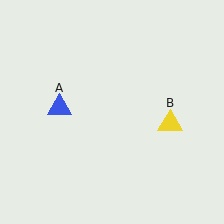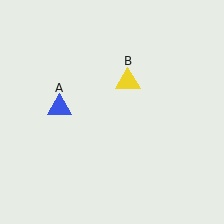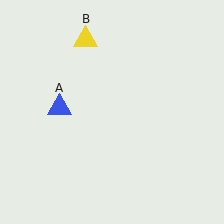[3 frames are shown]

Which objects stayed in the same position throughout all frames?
Blue triangle (object A) remained stationary.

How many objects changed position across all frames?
1 object changed position: yellow triangle (object B).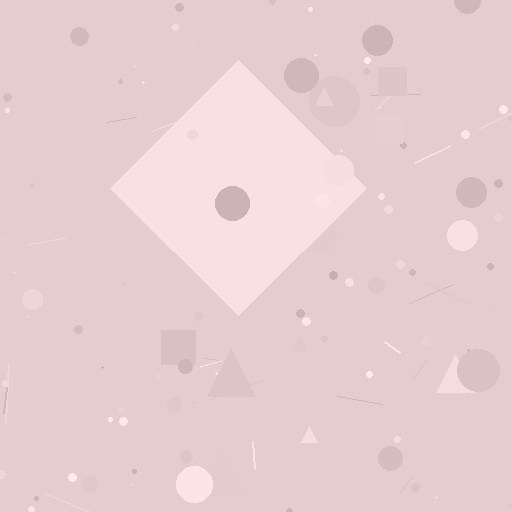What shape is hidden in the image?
A diamond is hidden in the image.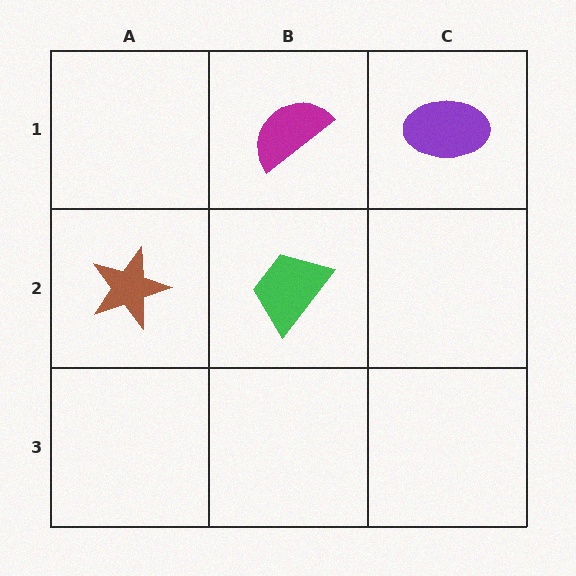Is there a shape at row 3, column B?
No, that cell is empty.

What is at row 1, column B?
A magenta semicircle.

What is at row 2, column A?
A brown star.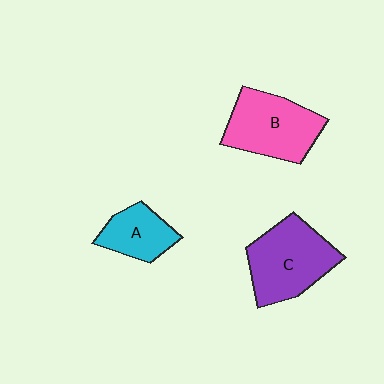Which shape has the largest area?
Shape C (purple).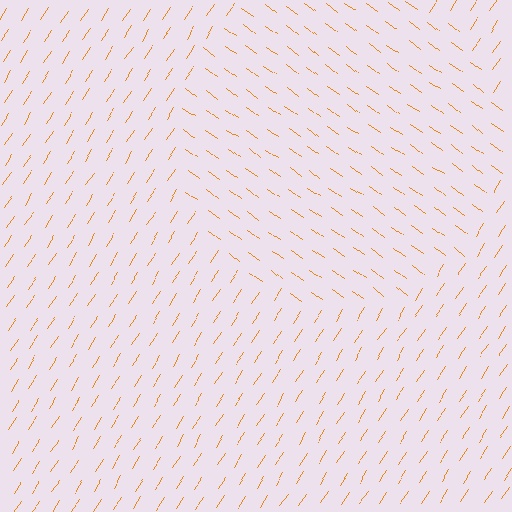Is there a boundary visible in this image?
Yes, there is a texture boundary formed by a change in line orientation.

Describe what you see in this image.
The image is filled with small orange line segments. A circle region in the image has lines oriented differently from the surrounding lines, creating a visible texture boundary.